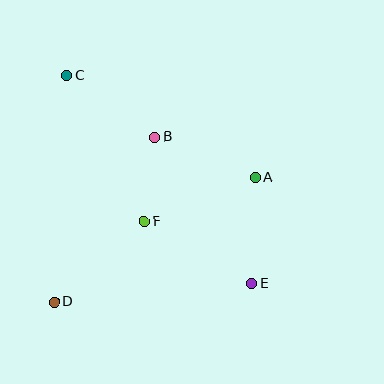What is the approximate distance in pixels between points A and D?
The distance between A and D is approximately 236 pixels.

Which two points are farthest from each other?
Points C and E are farthest from each other.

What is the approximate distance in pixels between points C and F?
The distance between C and F is approximately 165 pixels.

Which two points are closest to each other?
Points B and F are closest to each other.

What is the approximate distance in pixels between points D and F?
The distance between D and F is approximately 121 pixels.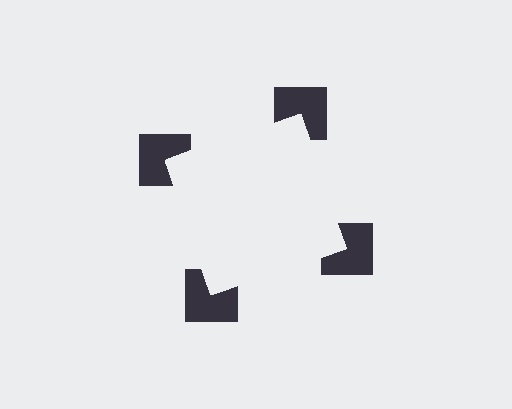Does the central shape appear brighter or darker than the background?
It typically appears slightly brighter than the background, even though no actual brightness change is drawn.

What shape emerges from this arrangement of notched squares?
An illusory square — its edges are inferred from the aligned wedge cuts in the notched squares, not physically drawn.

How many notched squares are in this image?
There are 4 — one at each vertex of the illusory square.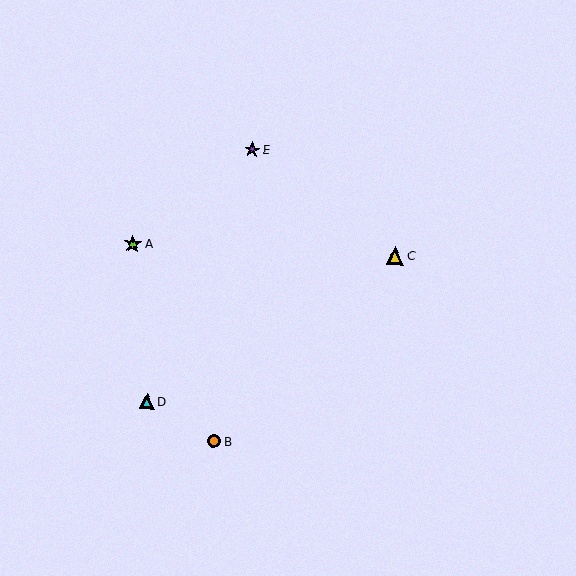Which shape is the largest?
The lime star (labeled A) is the largest.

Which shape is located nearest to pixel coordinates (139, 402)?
The cyan triangle (labeled D) at (147, 401) is nearest to that location.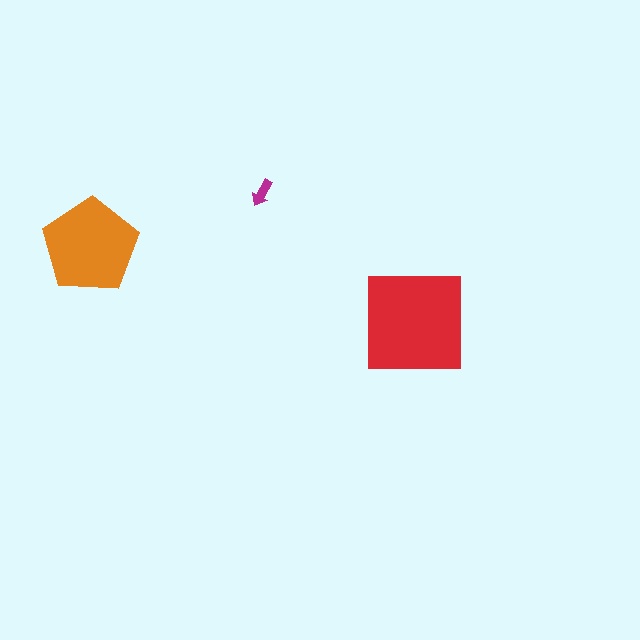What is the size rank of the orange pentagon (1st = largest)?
2nd.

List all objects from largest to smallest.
The red square, the orange pentagon, the magenta arrow.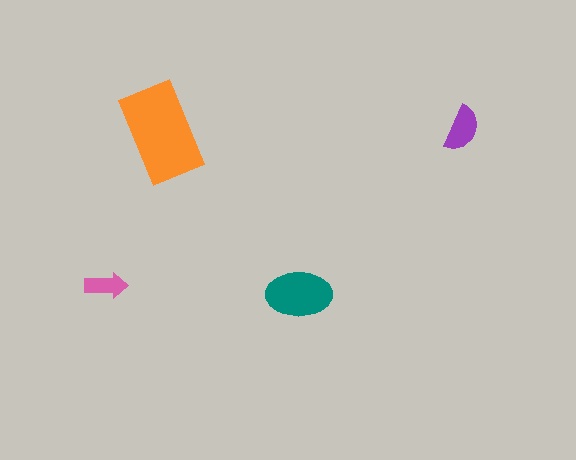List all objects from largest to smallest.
The orange rectangle, the teal ellipse, the purple semicircle, the pink arrow.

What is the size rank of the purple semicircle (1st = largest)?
3rd.